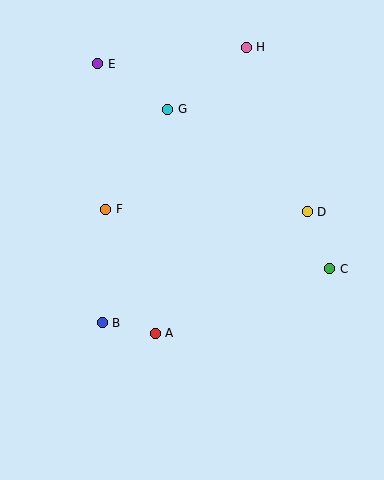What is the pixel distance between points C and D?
The distance between C and D is 61 pixels.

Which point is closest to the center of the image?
Point F at (106, 209) is closest to the center.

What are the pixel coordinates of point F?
Point F is at (106, 209).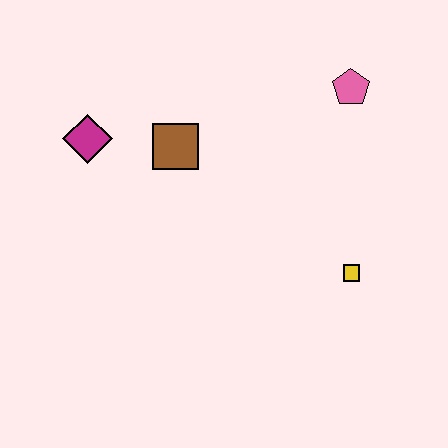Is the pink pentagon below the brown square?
No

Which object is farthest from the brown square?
The yellow square is farthest from the brown square.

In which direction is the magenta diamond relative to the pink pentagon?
The magenta diamond is to the left of the pink pentagon.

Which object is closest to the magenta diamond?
The brown square is closest to the magenta diamond.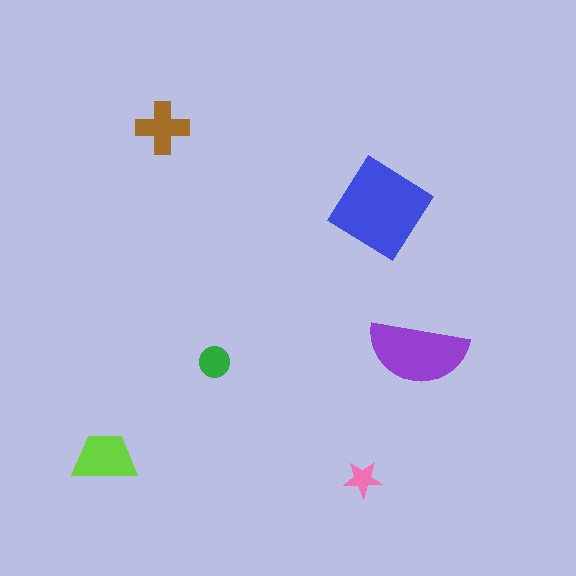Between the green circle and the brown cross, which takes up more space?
The brown cross.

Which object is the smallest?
The pink star.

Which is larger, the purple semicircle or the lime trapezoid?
The purple semicircle.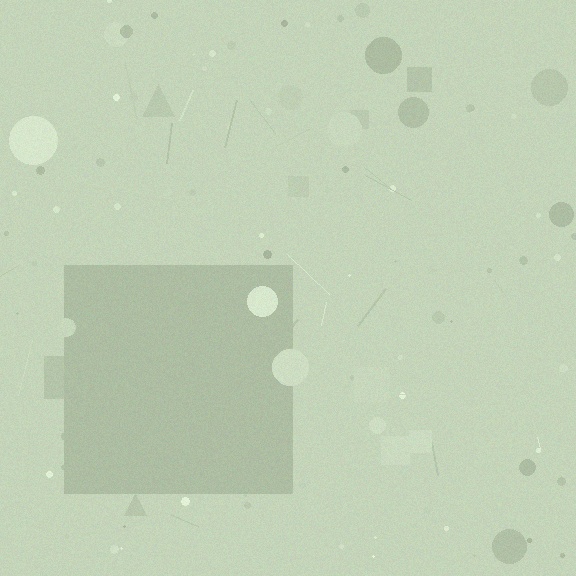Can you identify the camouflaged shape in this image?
The camouflaged shape is a square.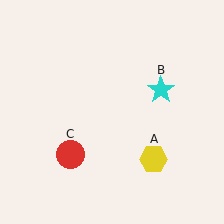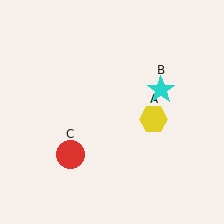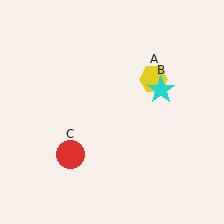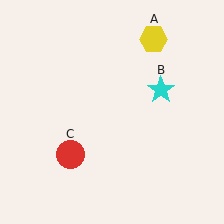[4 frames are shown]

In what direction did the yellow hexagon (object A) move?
The yellow hexagon (object A) moved up.